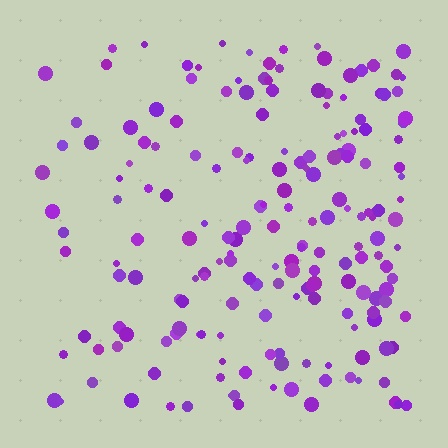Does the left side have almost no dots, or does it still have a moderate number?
Still a moderate number, just noticeably fewer than the right.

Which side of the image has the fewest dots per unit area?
The left.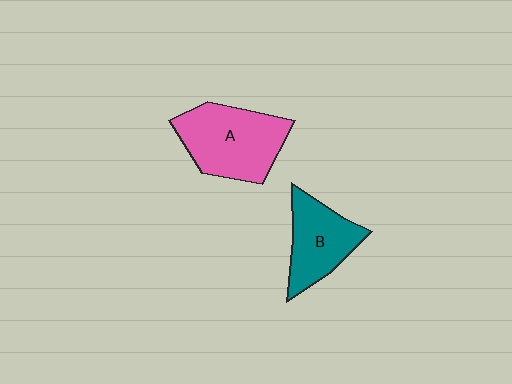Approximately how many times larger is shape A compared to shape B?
Approximately 1.4 times.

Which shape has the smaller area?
Shape B (teal).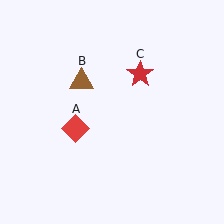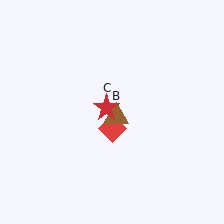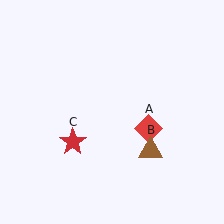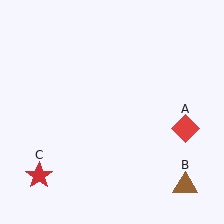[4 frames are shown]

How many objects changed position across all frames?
3 objects changed position: red diamond (object A), brown triangle (object B), red star (object C).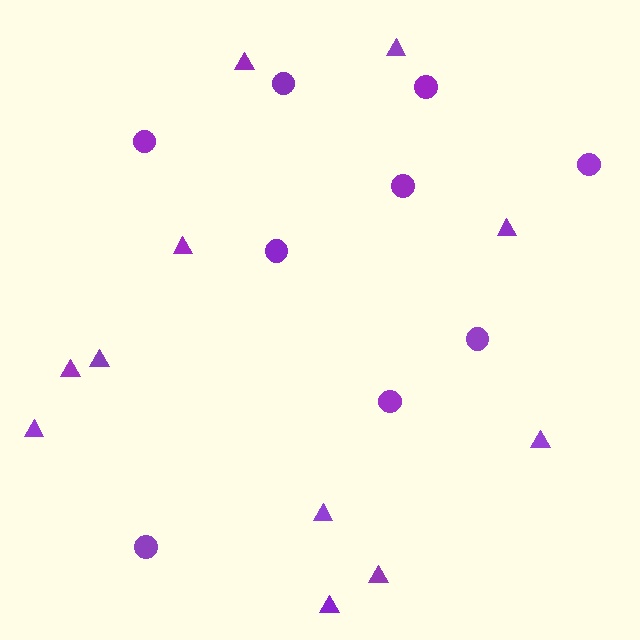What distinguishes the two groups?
There are 2 groups: one group of circles (9) and one group of triangles (11).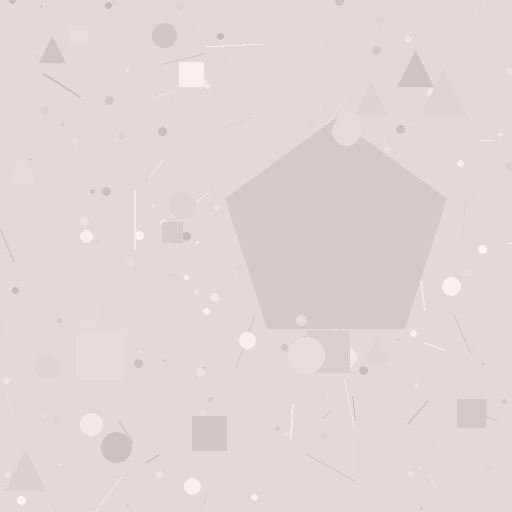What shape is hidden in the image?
A pentagon is hidden in the image.